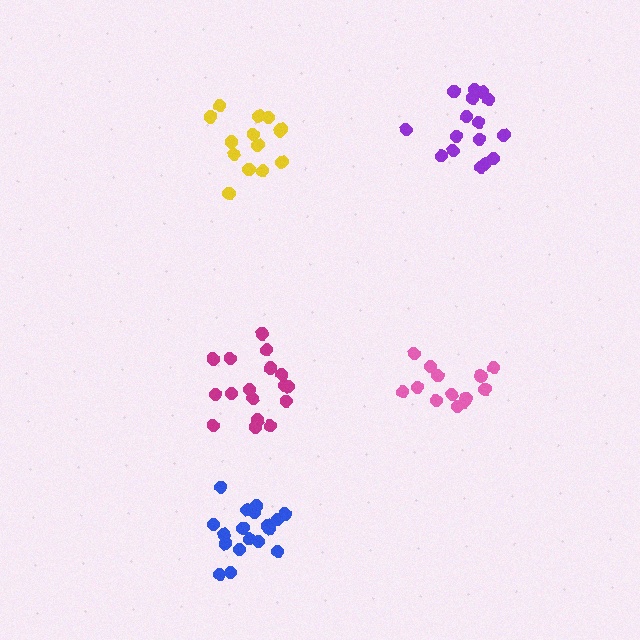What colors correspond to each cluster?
The clusters are colored: pink, magenta, yellow, blue, purple.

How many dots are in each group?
Group 1: 13 dots, Group 2: 17 dots, Group 3: 14 dots, Group 4: 18 dots, Group 5: 16 dots (78 total).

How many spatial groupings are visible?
There are 5 spatial groupings.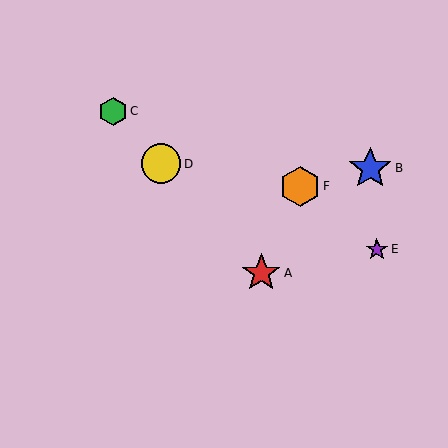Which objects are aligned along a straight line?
Objects A, C, D are aligned along a straight line.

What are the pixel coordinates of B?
Object B is at (370, 168).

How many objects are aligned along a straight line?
3 objects (A, C, D) are aligned along a straight line.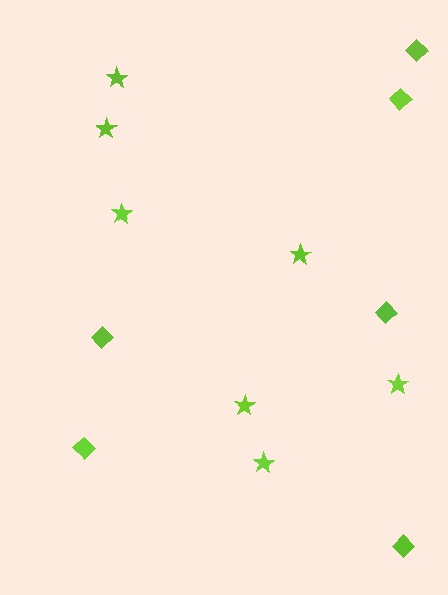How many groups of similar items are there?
There are 2 groups: one group of stars (7) and one group of diamonds (6).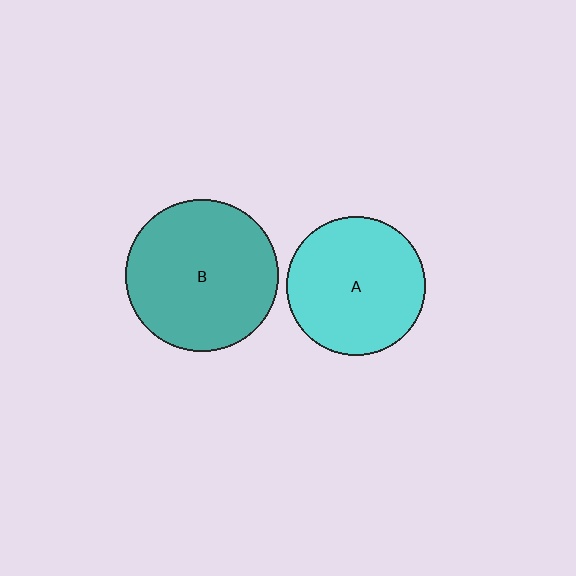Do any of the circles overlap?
No, none of the circles overlap.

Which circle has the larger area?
Circle B (teal).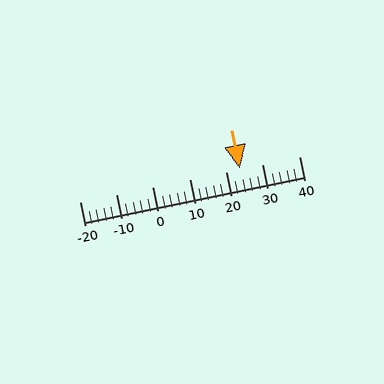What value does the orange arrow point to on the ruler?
The orange arrow points to approximately 24.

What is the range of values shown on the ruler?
The ruler shows values from -20 to 40.